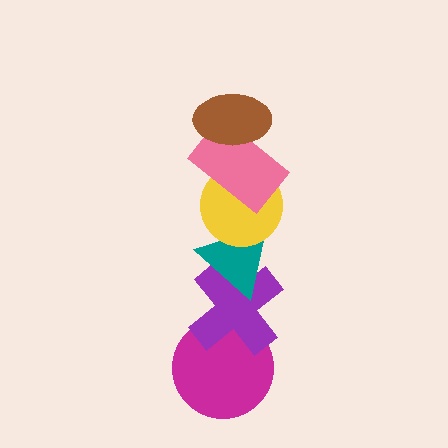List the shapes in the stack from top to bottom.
From top to bottom: the brown ellipse, the pink rectangle, the yellow circle, the teal triangle, the purple cross, the magenta circle.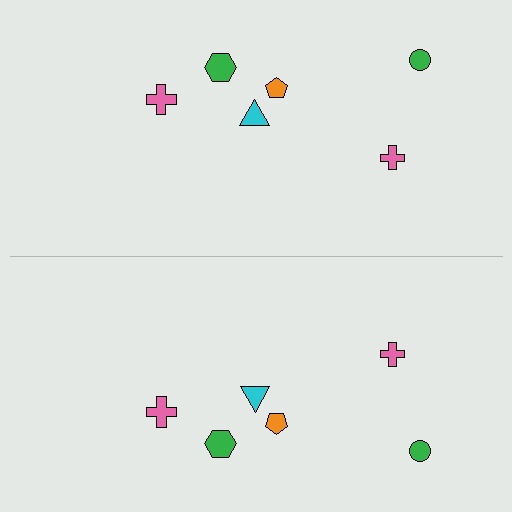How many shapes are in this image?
There are 12 shapes in this image.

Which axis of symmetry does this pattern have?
The pattern has a horizontal axis of symmetry running through the center of the image.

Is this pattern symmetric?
Yes, this pattern has bilateral (reflection) symmetry.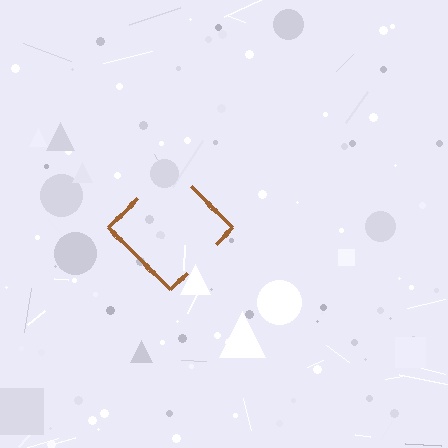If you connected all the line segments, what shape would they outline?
They would outline a diamond.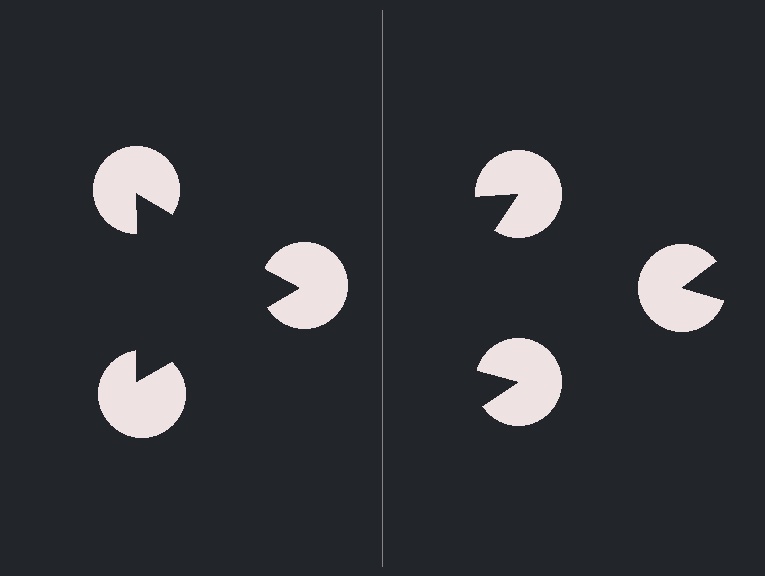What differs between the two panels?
The pac-man discs are positioned identically on both sides; only the wedge orientations differ. On the left they align to a triangle; on the right they are misaligned.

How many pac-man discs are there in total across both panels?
6 — 3 on each side.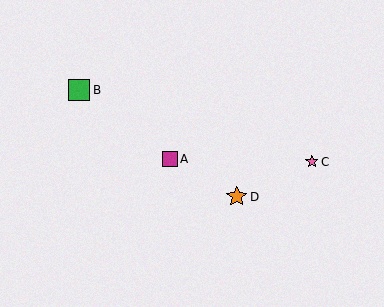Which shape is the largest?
The green square (labeled B) is the largest.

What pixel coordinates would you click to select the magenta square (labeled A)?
Click at (170, 159) to select the magenta square A.